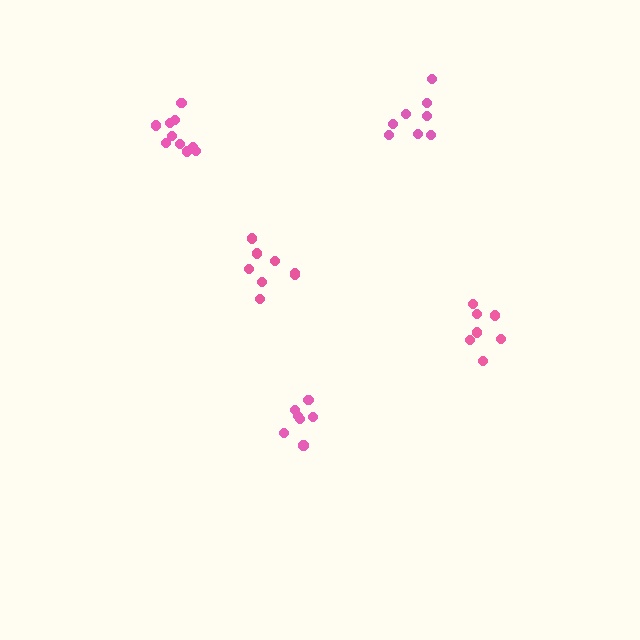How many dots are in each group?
Group 1: 7 dots, Group 2: 8 dots, Group 3: 10 dots, Group 4: 8 dots, Group 5: 7 dots (40 total).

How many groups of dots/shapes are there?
There are 5 groups.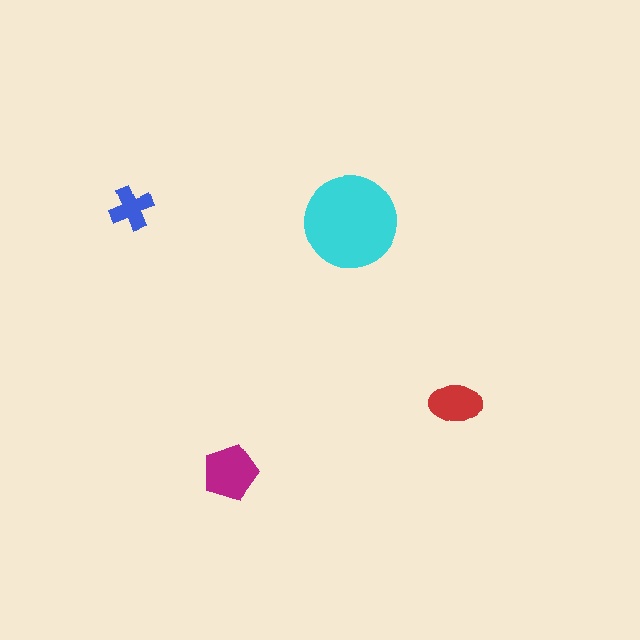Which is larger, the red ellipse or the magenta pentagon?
The magenta pentagon.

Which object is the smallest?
The blue cross.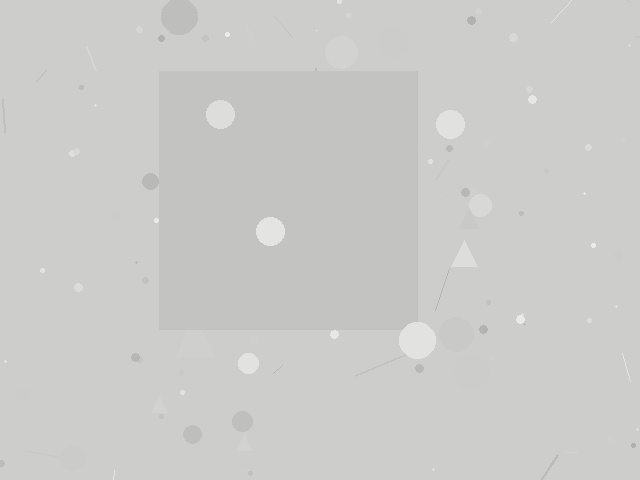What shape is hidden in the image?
A square is hidden in the image.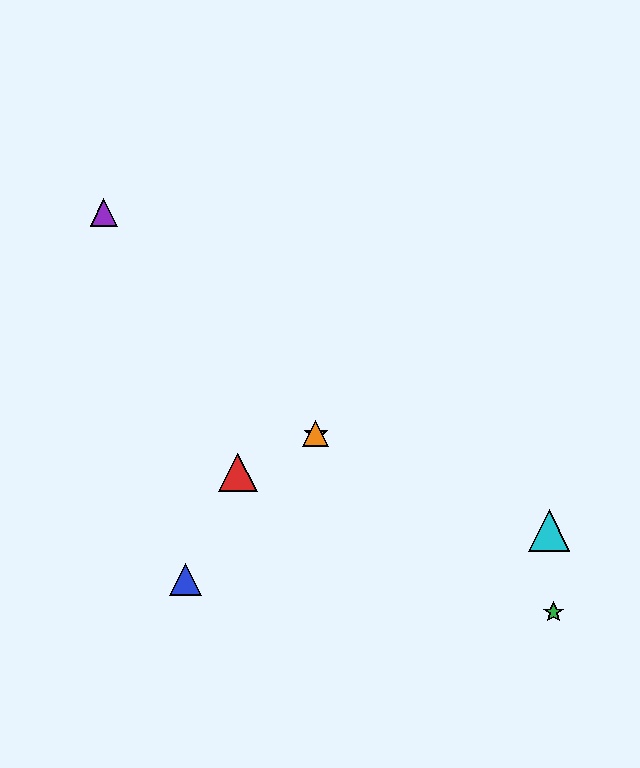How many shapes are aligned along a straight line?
3 shapes (the yellow star, the purple triangle, the orange triangle) are aligned along a straight line.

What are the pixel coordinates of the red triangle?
The red triangle is at (238, 473).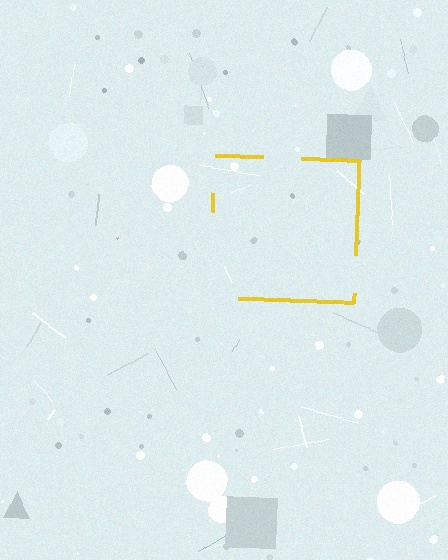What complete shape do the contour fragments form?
The contour fragments form a square.